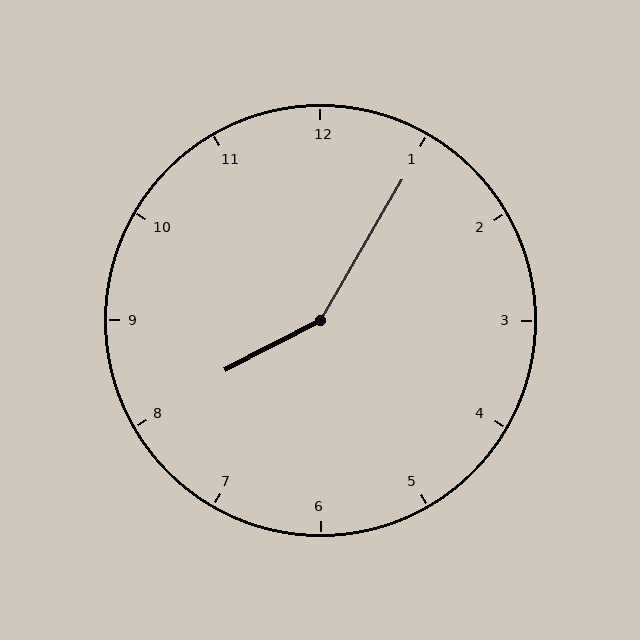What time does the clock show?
8:05.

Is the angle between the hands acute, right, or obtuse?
It is obtuse.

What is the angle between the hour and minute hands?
Approximately 148 degrees.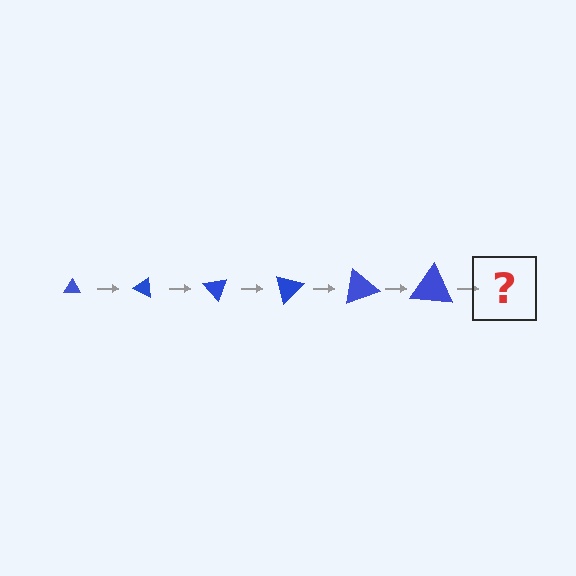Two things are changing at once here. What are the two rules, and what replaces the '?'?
The two rules are that the triangle grows larger each step and it rotates 25 degrees each step. The '?' should be a triangle, larger than the previous one and rotated 150 degrees from the start.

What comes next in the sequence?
The next element should be a triangle, larger than the previous one and rotated 150 degrees from the start.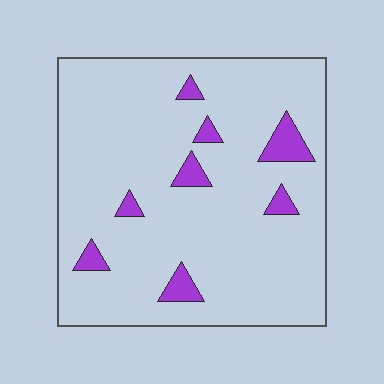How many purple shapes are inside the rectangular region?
8.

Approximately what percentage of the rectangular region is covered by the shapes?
Approximately 10%.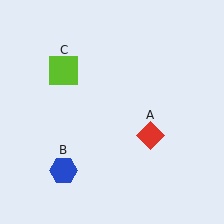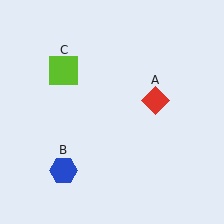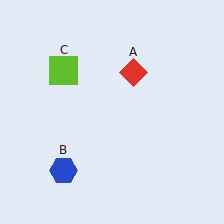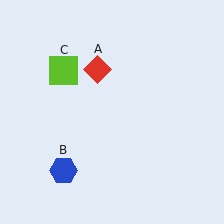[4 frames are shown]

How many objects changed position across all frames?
1 object changed position: red diamond (object A).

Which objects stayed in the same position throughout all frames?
Blue hexagon (object B) and lime square (object C) remained stationary.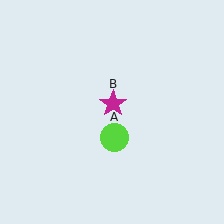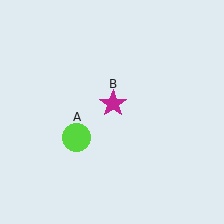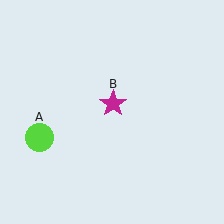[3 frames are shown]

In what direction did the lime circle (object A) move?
The lime circle (object A) moved left.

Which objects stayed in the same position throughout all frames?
Magenta star (object B) remained stationary.